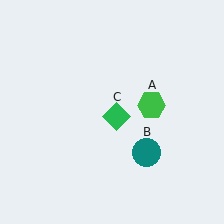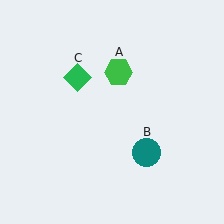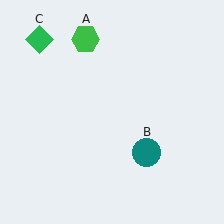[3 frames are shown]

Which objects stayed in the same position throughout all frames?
Teal circle (object B) remained stationary.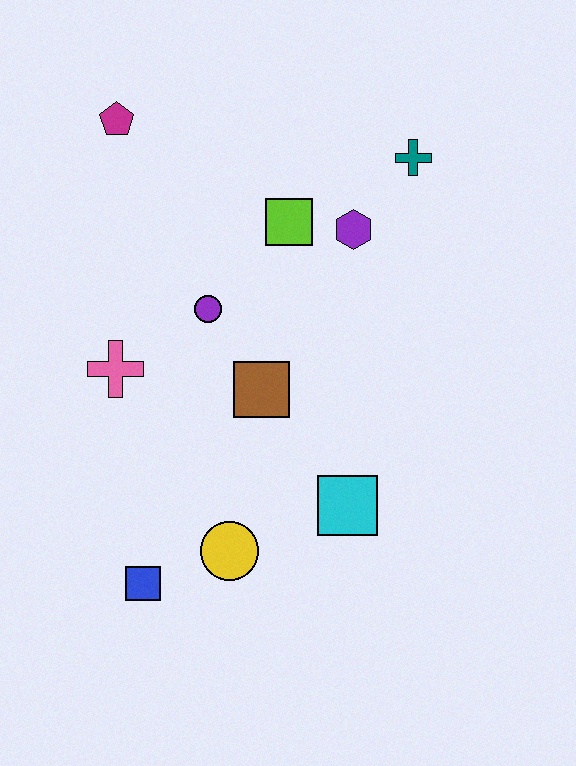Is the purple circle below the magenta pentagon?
Yes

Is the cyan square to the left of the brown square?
No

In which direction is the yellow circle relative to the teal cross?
The yellow circle is below the teal cross.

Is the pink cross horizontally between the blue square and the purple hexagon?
No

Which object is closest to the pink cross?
The purple circle is closest to the pink cross.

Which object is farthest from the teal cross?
The blue square is farthest from the teal cross.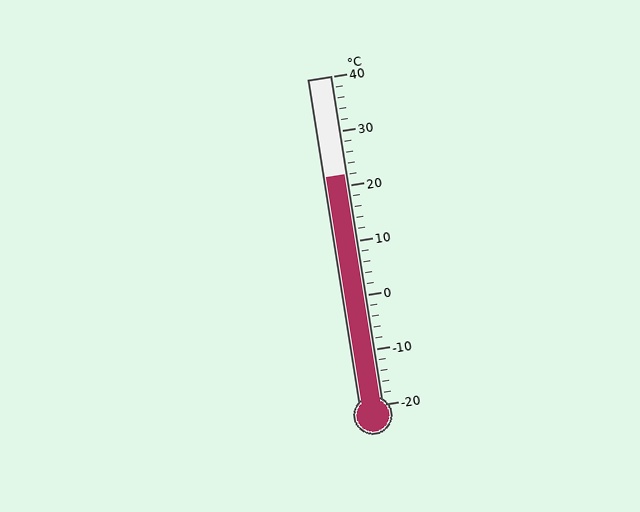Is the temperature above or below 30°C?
The temperature is below 30°C.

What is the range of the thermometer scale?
The thermometer scale ranges from -20°C to 40°C.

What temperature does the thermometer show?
The thermometer shows approximately 22°C.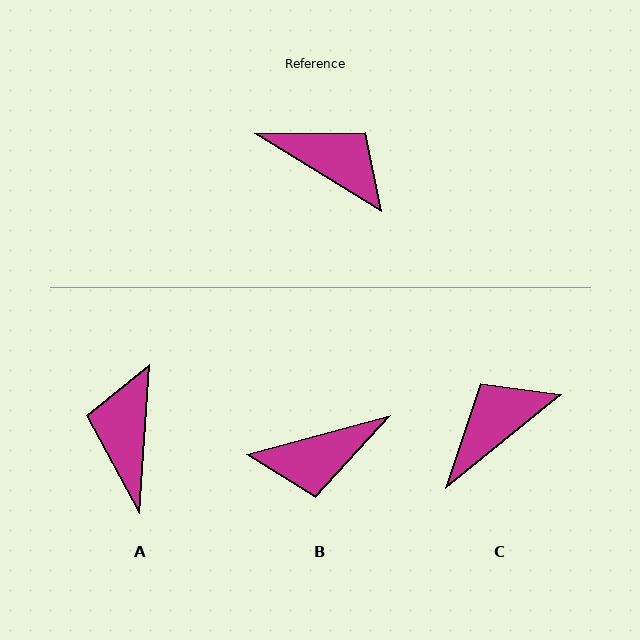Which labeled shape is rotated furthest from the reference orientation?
B, about 133 degrees away.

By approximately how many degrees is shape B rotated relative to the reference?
Approximately 133 degrees clockwise.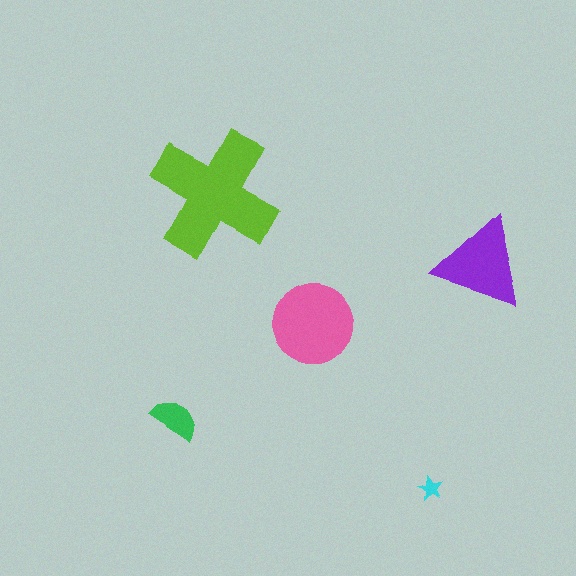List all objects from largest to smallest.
The lime cross, the pink circle, the purple triangle, the green semicircle, the cyan star.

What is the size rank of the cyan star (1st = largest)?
5th.